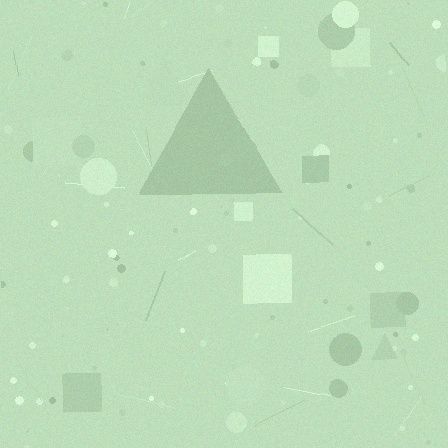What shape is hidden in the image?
A triangle is hidden in the image.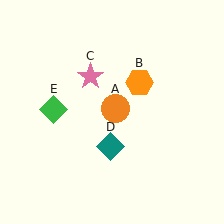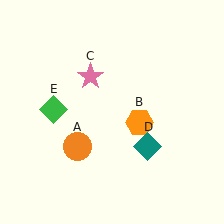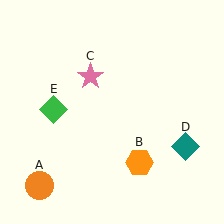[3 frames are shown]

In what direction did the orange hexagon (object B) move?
The orange hexagon (object B) moved down.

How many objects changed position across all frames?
3 objects changed position: orange circle (object A), orange hexagon (object B), teal diamond (object D).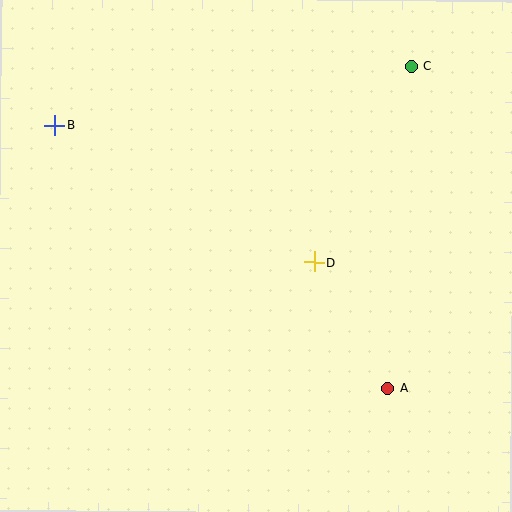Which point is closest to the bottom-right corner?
Point A is closest to the bottom-right corner.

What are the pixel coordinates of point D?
Point D is at (314, 262).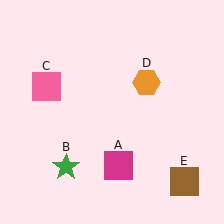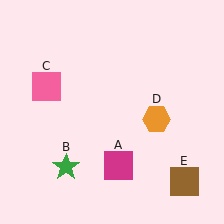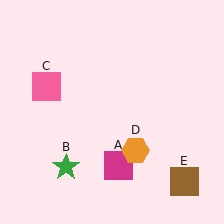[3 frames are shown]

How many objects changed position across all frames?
1 object changed position: orange hexagon (object D).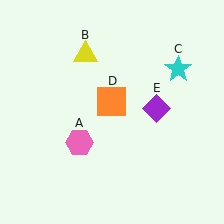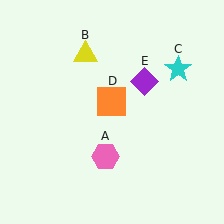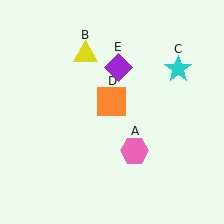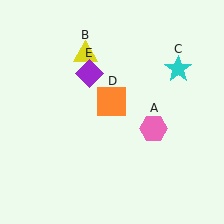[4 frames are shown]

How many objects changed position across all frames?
2 objects changed position: pink hexagon (object A), purple diamond (object E).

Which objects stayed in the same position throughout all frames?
Yellow triangle (object B) and cyan star (object C) and orange square (object D) remained stationary.